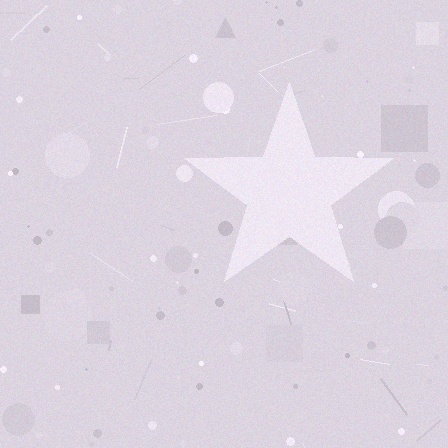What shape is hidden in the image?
A star is hidden in the image.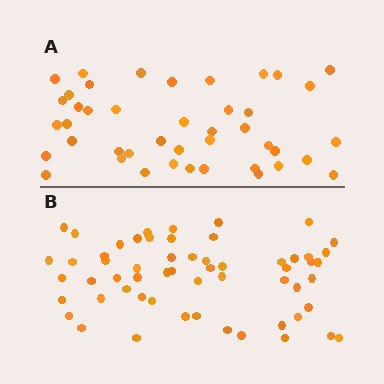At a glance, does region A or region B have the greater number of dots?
Region B (the bottom region) has more dots.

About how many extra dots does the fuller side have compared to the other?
Region B has approximately 15 more dots than region A.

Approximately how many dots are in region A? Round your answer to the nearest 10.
About 40 dots. (The exact count is 43, which rounds to 40.)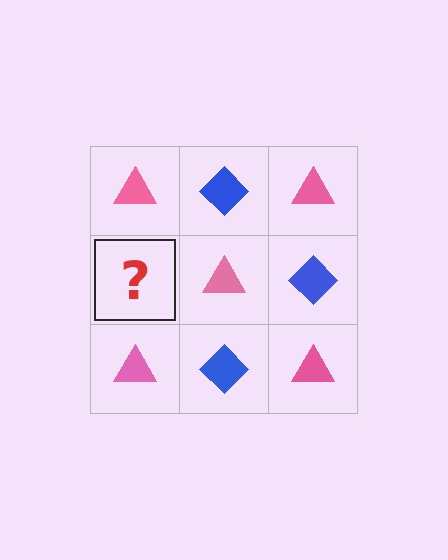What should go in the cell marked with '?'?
The missing cell should contain a blue diamond.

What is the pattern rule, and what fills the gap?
The rule is that it alternates pink triangle and blue diamond in a checkerboard pattern. The gap should be filled with a blue diamond.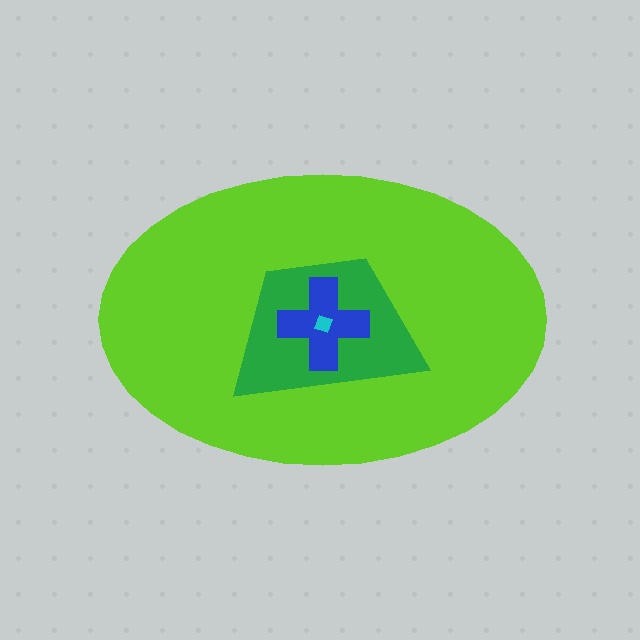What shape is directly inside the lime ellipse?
The green trapezoid.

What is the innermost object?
The cyan diamond.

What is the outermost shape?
The lime ellipse.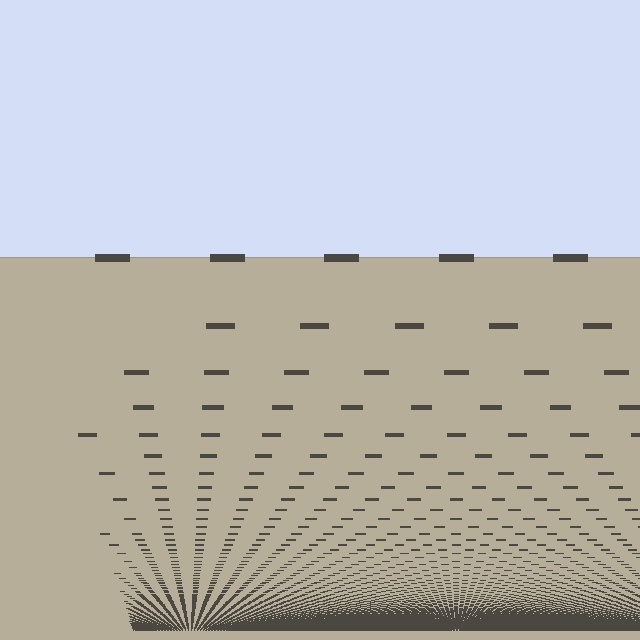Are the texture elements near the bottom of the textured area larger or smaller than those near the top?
Smaller. The gradient is inverted — elements near the bottom are smaller and denser.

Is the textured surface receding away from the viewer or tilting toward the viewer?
The surface appears to tilt toward the viewer. Texture elements get larger and sparser toward the top.